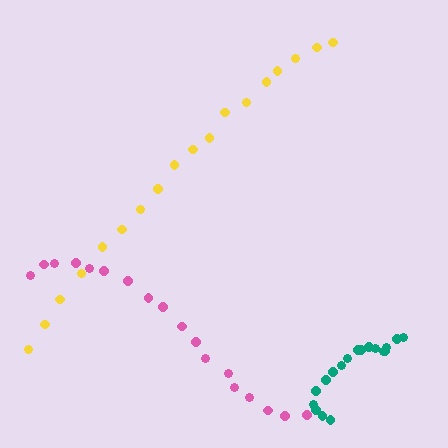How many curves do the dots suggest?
There are 3 distinct paths.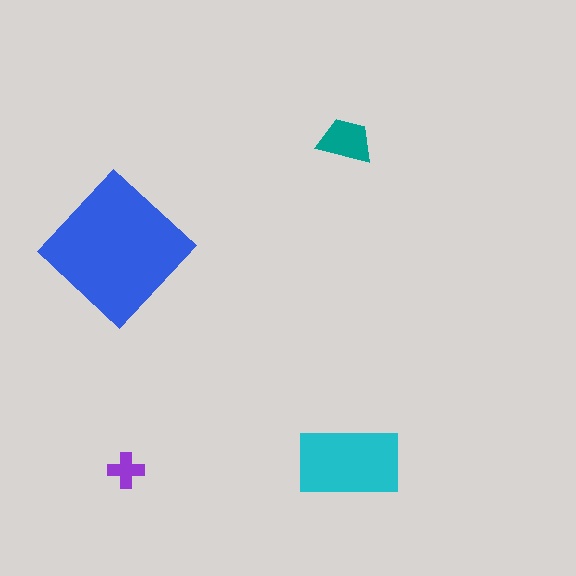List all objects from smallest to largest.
The purple cross, the teal trapezoid, the cyan rectangle, the blue diamond.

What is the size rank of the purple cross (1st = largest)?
4th.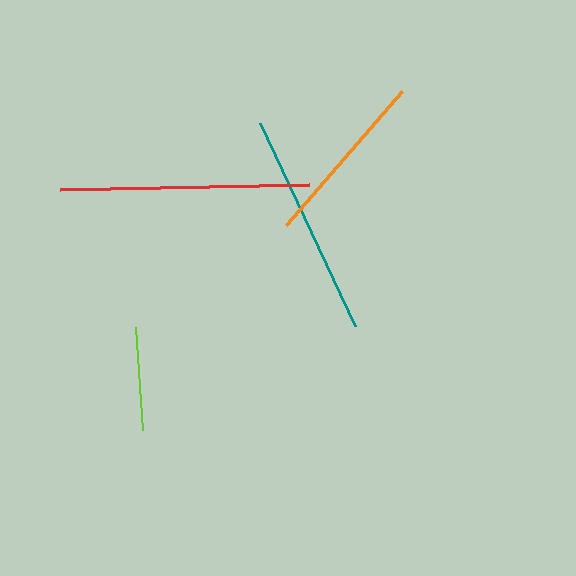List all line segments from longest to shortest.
From longest to shortest: red, teal, orange, lime.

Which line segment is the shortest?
The lime line is the shortest at approximately 104 pixels.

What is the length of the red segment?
The red segment is approximately 248 pixels long.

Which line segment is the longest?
The red line is the longest at approximately 248 pixels.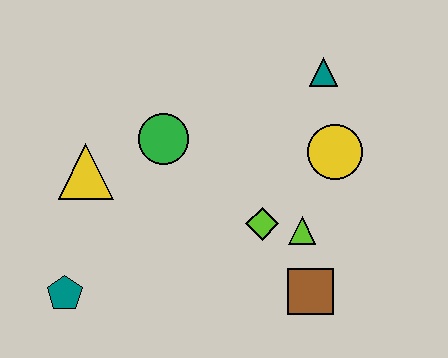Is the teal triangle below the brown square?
No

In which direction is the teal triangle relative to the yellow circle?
The teal triangle is above the yellow circle.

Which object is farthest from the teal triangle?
The teal pentagon is farthest from the teal triangle.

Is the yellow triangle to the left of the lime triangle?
Yes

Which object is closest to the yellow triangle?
The green circle is closest to the yellow triangle.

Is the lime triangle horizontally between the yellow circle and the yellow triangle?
Yes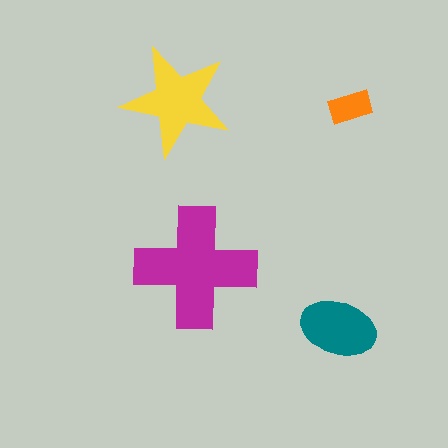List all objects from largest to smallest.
The magenta cross, the yellow star, the teal ellipse, the orange rectangle.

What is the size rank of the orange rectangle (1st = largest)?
4th.